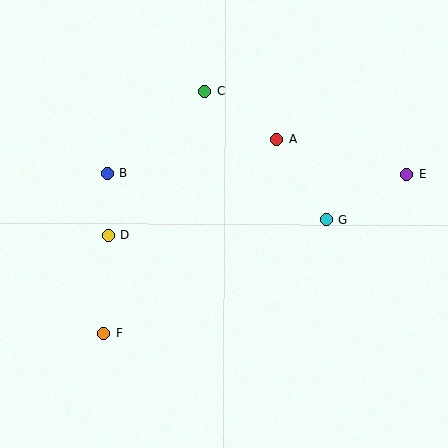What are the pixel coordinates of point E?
Point E is at (407, 174).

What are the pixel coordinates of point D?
Point D is at (108, 235).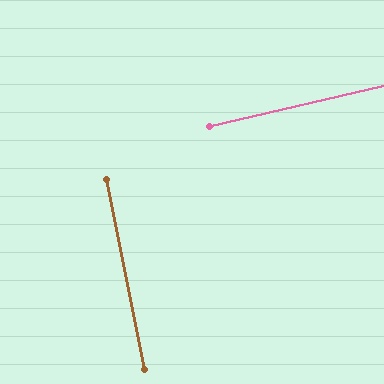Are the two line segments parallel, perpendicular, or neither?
Perpendicular — they meet at approximately 88°.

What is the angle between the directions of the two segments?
Approximately 88 degrees.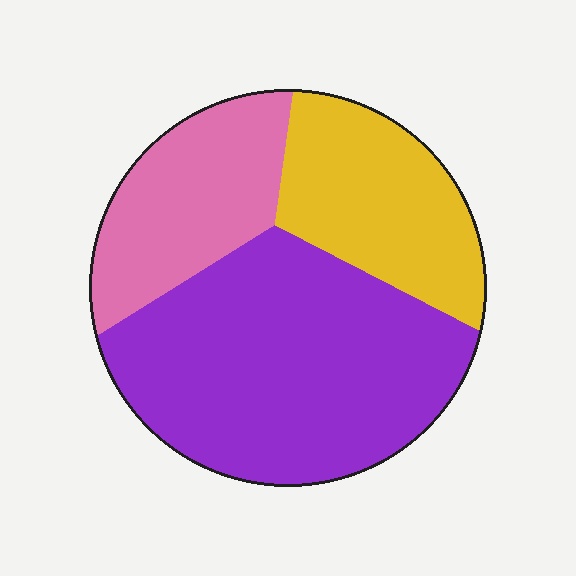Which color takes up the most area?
Purple, at roughly 50%.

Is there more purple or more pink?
Purple.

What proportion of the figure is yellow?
Yellow covers 25% of the figure.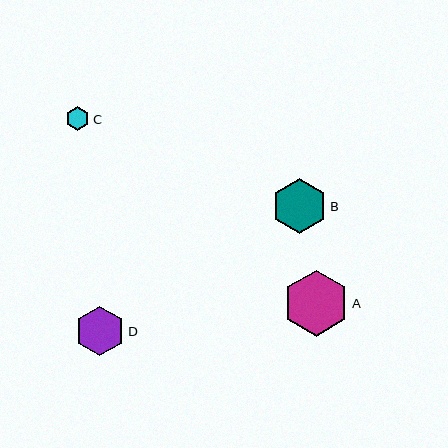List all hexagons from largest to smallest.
From largest to smallest: A, B, D, C.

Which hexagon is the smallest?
Hexagon C is the smallest with a size of approximately 23 pixels.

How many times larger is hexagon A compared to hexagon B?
Hexagon A is approximately 1.2 times the size of hexagon B.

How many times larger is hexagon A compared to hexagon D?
Hexagon A is approximately 1.3 times the size of hexagon D.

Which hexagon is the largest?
Hexagon A is the largest with a size of approximately 66 pixels.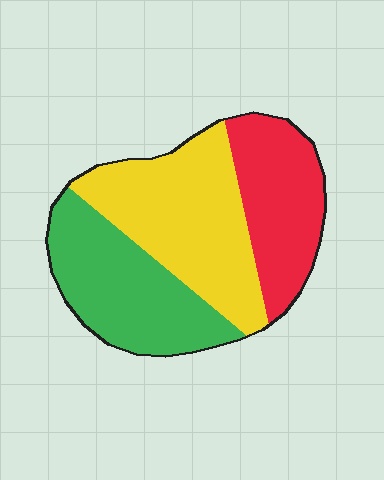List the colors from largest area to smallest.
From largest to smallest: yellow, green, red.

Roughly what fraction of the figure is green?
Green takes up about one third (1/3) of the figure.